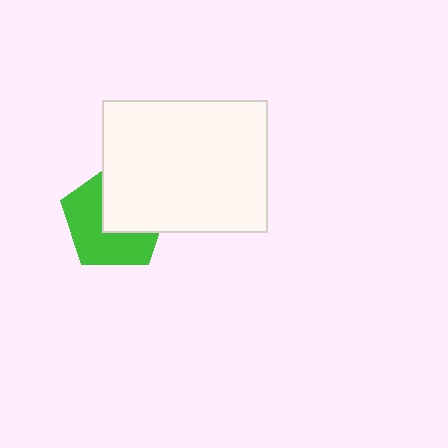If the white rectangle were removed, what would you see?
You would see the complete green pentagon.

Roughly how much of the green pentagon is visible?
About half of it is visible (roughly 54%).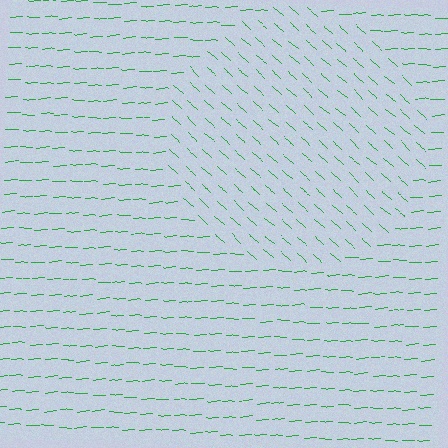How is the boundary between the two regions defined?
The boundary is defined purely by a change in line orientation (approximately 45 degrees difference). All lines are the same color and thickness.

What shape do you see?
I see a circle.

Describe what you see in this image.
The image is filled with small green line segments. A circle region in the image has lines oriented differently from the surrounding lines, creating a visible texture boundary.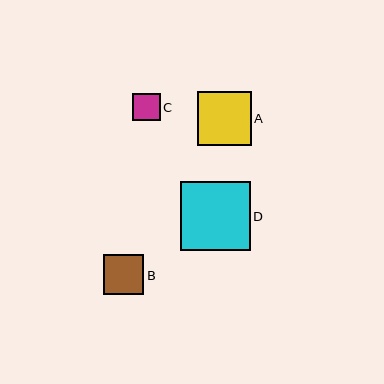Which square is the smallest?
Square C is the smallest with a size of approximately 27 pixels.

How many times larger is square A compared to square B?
Square A is approximately 1.3 times the size of square B.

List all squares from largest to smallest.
From largest to smallest: D, A, B, C.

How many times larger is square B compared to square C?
Square B is approximately 1.5 times the size of square C.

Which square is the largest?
Square D is the largest with a size of approximately 70 pixels.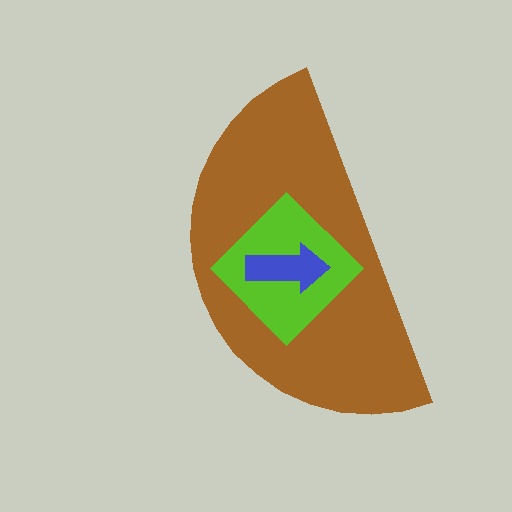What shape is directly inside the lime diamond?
The blue arrow.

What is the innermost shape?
The blue arrow.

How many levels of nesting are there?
3.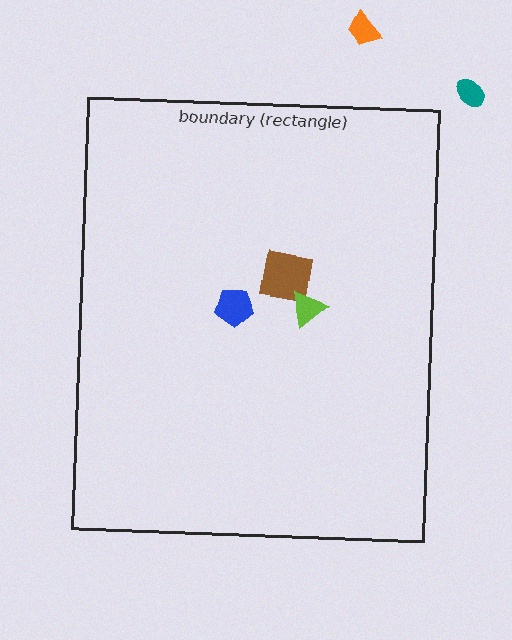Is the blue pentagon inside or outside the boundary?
Inside.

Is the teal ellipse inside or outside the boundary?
Outside.